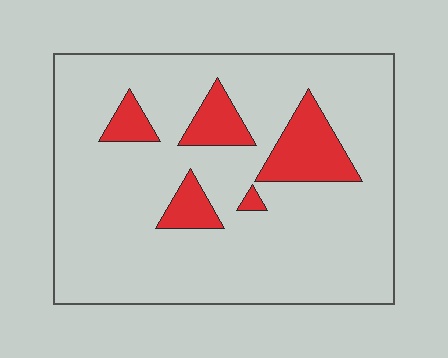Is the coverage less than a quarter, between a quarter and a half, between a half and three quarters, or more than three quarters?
Less than a quarter.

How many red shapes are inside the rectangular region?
5.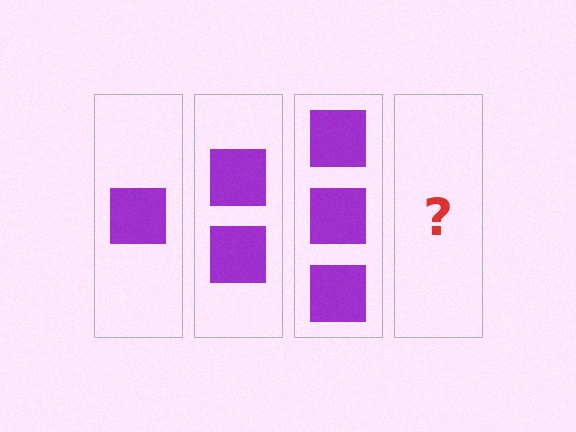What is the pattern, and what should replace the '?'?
The pattern is that each step adds one more square. The '?' should be 4 squares.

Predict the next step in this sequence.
The next step is 4 squares.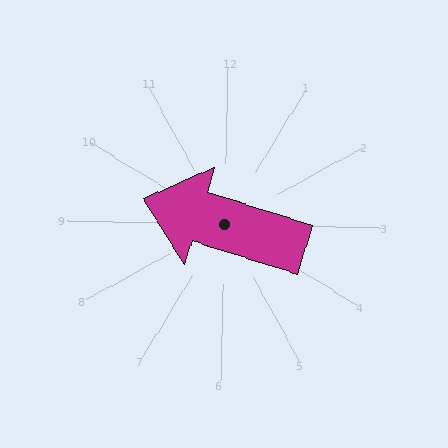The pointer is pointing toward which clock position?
Roughly 10 o'clock.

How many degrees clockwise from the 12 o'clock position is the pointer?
Approximately 286 degrees.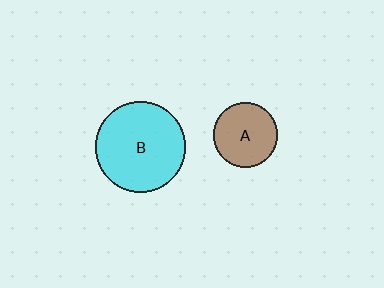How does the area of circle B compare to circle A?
Approximately 2.0 times.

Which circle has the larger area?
Circle B (cyan).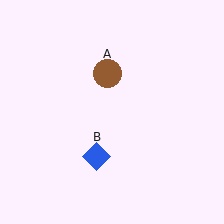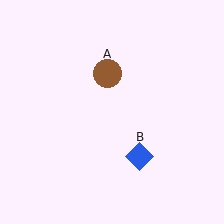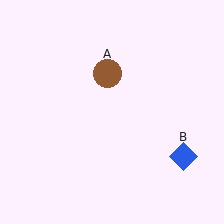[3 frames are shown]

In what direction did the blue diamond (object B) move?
The blue diamond (object B) moved right.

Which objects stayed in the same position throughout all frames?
Brown circle (object A) remained stationary.